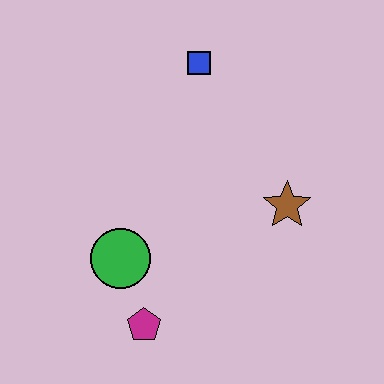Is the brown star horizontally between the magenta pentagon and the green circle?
No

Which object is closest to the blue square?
The brown star is closest to the blue square.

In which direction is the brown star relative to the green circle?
The brown star is to the right of the green circle.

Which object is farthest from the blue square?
The magenta pentagon is farthest from the blue square.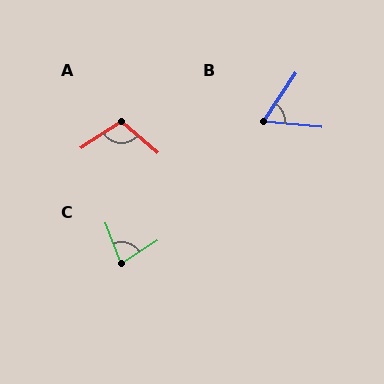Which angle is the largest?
A, at approximately 106 degrees.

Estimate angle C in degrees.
Approximately 78 degrees.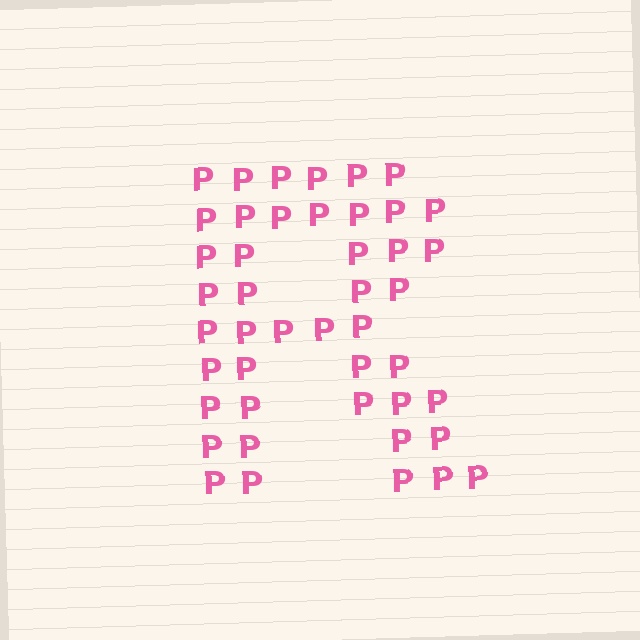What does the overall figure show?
The overall figure shows the letter R.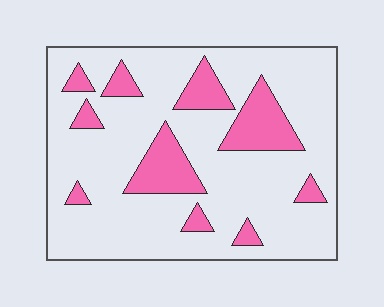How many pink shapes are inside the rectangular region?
10.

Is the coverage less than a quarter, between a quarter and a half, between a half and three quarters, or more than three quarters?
Less than a quarter.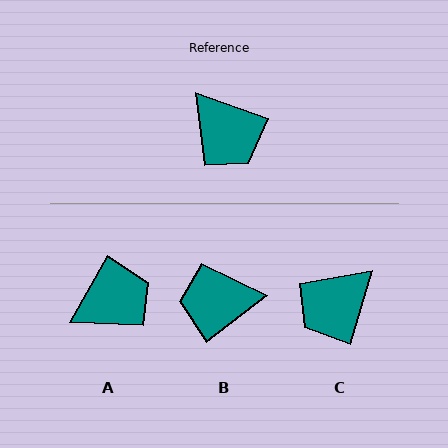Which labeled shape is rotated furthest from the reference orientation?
B, about 123 degrees away.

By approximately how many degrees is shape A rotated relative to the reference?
Approximately 80 degrees counter-clockwise.